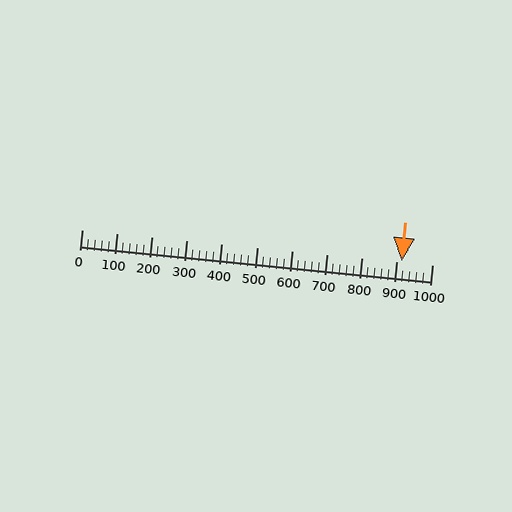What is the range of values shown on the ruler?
The ruler shows values from 0 to 1000.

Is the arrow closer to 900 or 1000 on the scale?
The arrow is closer to 900.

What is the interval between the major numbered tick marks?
The major tick marks are spaced 100 units apart.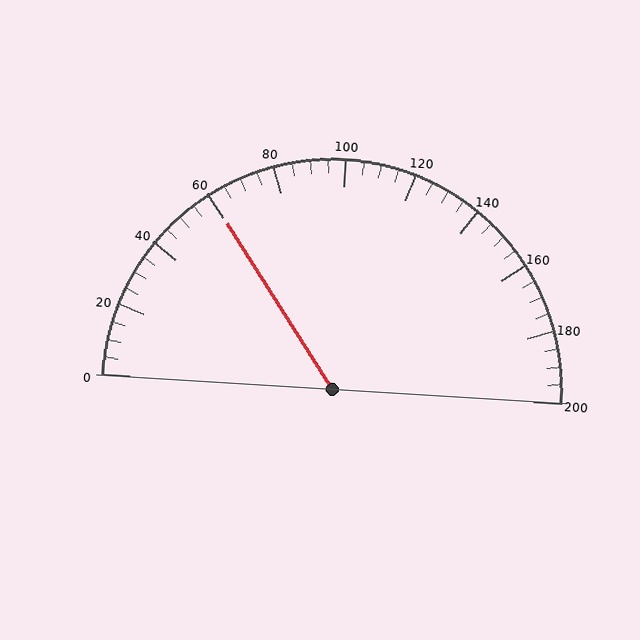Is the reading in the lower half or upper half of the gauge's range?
The reading is in the lower half of the range (0 to 200).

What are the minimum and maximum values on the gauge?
The gauge ranges from 0 to 200.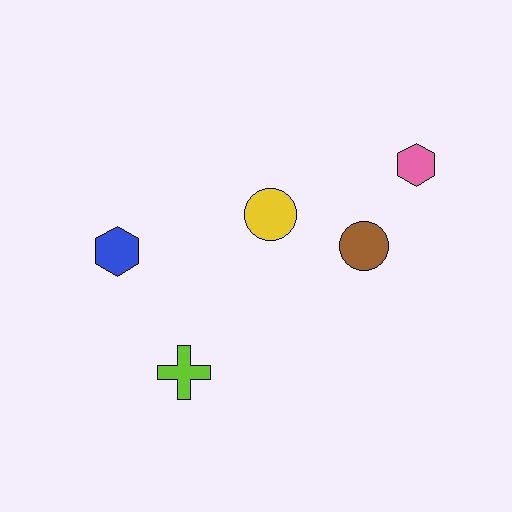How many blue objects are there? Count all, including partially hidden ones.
There is 1 blue object.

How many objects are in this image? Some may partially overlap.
There are 5 objects.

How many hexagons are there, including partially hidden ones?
There are 2 hexagons.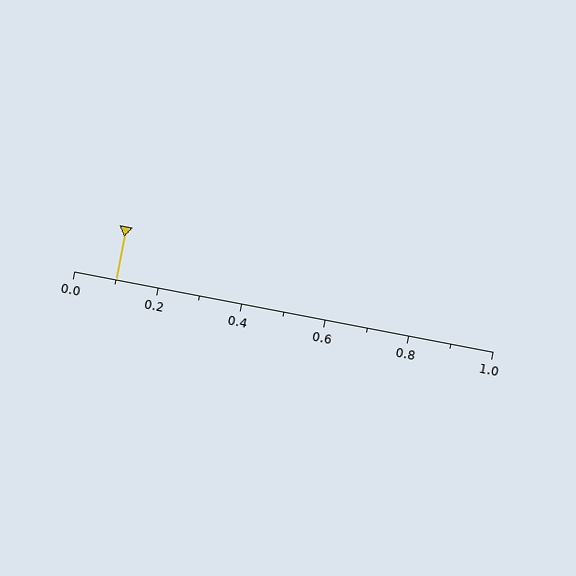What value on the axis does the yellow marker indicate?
The marker indicates approximately 0.1.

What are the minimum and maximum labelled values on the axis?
The axis runs from 0.0 to 1.0.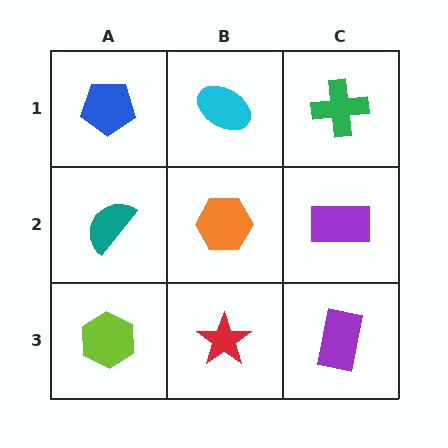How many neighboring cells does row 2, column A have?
3.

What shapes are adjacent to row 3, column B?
An orange hexagon (row 2, column B), a lime hexagon (row 3, column A), a purple rectangle (row 3, column C).